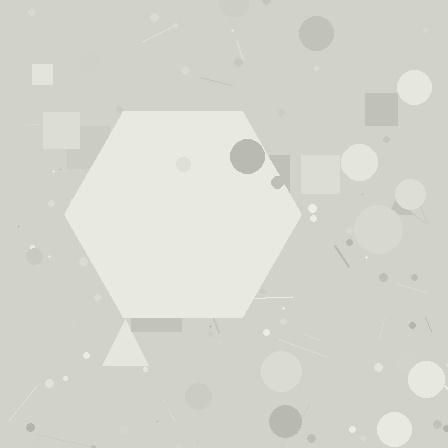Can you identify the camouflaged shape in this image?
The camouflaged shape is a hexagon.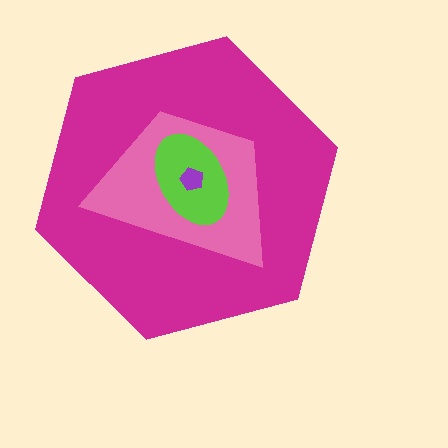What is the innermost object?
The purple pentagon.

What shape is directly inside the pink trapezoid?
The lime ellipse.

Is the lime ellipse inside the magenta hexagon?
Yes.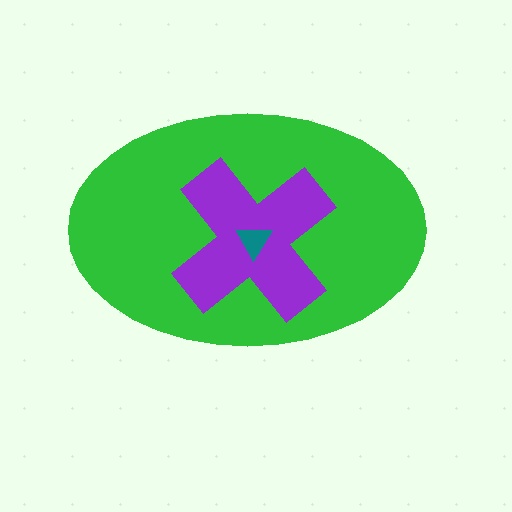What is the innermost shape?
The teal triangle.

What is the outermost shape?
The green ellipse.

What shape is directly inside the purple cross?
The teal triangle.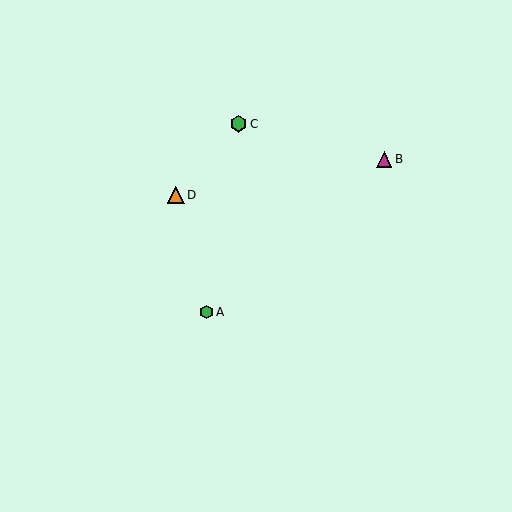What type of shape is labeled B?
Shape B is a magenta triangle.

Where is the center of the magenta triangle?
The center of the magenta triangle is at (384, 159).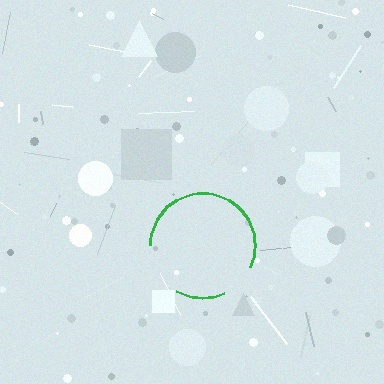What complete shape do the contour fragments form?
The contour fragments form a circle.